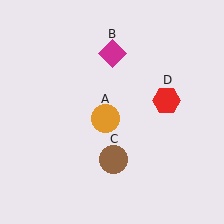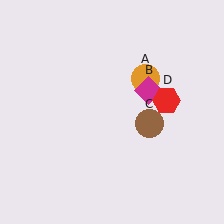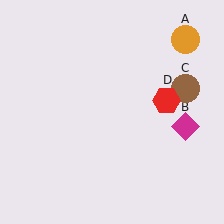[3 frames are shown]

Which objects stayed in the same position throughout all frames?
Red hexagon (object D) remained stationary.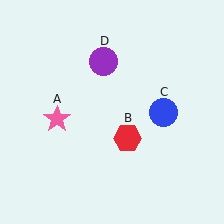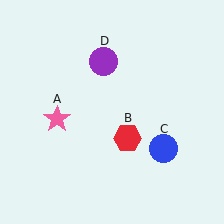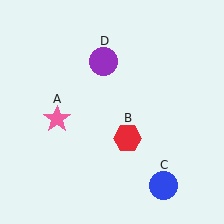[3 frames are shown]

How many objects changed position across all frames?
1 object changed position: blue circle (object C).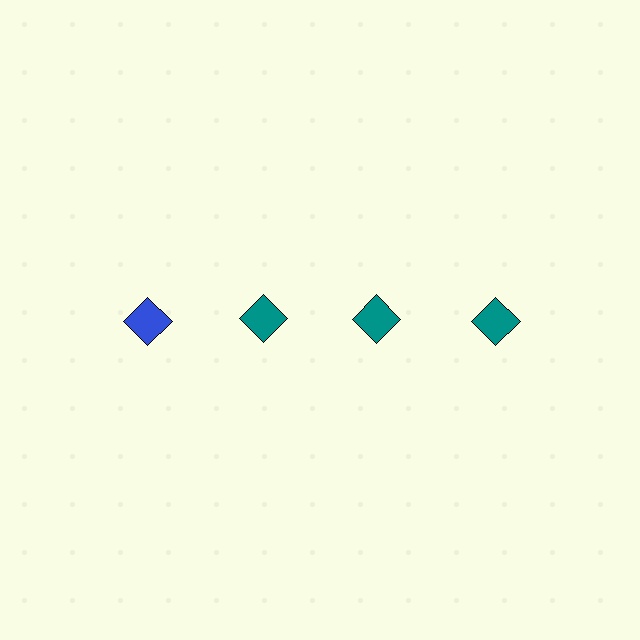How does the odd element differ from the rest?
It has a different color: blue instead of teal.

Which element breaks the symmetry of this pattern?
The blue diamond in the top row, leftmost column breaks the symmetry. All other shapes are teal diamonds.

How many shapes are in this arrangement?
There are 4 shapes arranged in a grid pattern.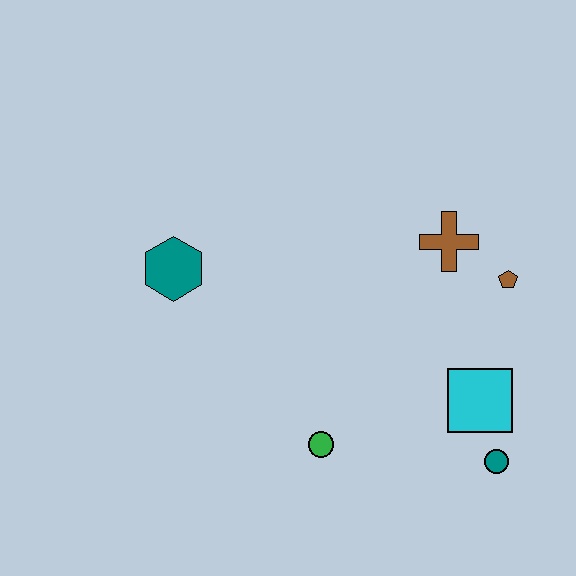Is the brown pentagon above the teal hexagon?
No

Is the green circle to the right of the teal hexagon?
Yes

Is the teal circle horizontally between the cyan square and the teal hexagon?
No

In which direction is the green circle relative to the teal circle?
The green circle is to the left of the teal circle.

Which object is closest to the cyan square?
The teal circle is closest to the cyan square.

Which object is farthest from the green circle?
The brown pentagon is farthest from the green circle.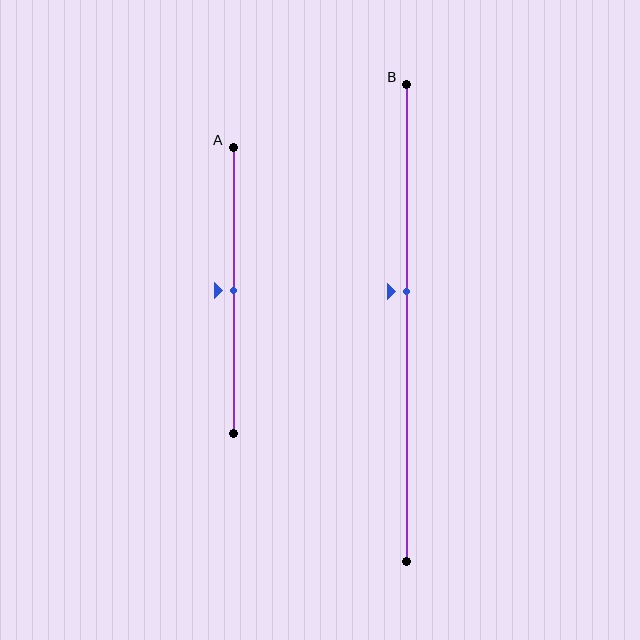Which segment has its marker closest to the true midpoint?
Segment A has its marker closest to the true midpoint.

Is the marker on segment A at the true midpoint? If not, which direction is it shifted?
Yes, the marker on segment A is at the true midpoint.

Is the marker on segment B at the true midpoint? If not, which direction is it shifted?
No, the marker on segment B is shifted upward by about 7% of the segment length.